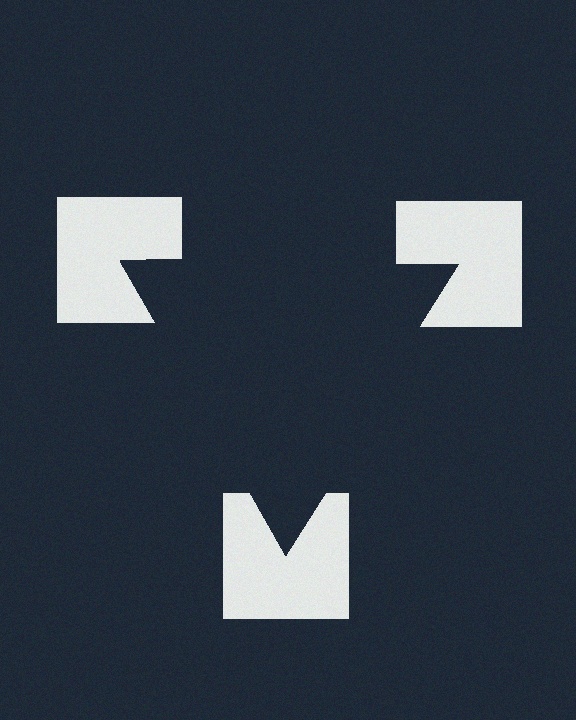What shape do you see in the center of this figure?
An illusory triangle — its edges are inferred from the aligned wedge cuts in the notched squares, not physically drawn.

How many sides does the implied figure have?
3 sides.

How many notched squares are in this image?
There are 3 — one at each vertex of the illusory triangle.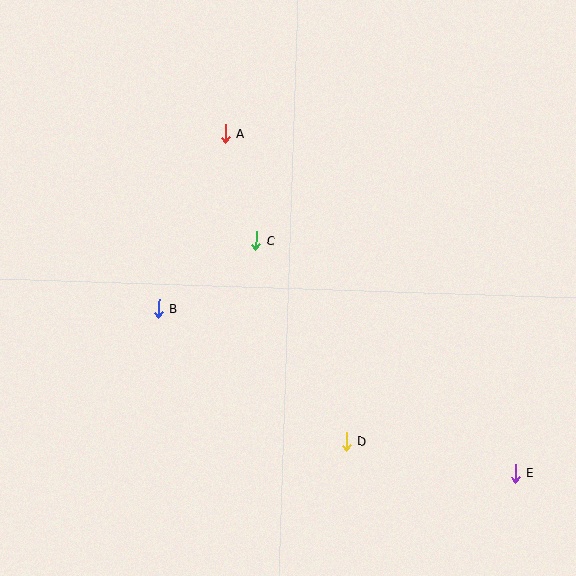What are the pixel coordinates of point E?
Point E is at (515, 473).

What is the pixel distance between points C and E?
The distance between C and E is 348 pixels.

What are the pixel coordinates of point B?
Point B is at (158, 308).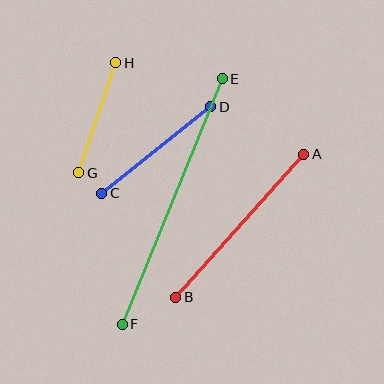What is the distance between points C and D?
The distance is approximately 139 pixels.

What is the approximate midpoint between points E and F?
The midpoint is at approximately (172, 202) pixels.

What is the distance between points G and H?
The distance is approximately 116 pixels.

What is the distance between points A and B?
The distance is approximately 192 pixels.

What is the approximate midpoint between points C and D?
The midpoint is at approximately (156, 150) pixels.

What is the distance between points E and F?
The distance is approximately 265 pixels.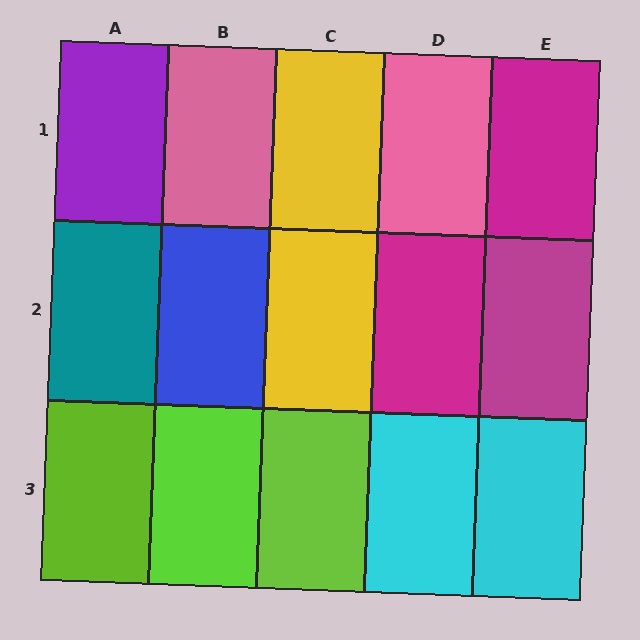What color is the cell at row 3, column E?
Cyan.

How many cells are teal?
1 cell is teal.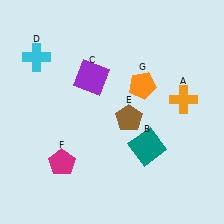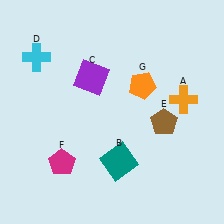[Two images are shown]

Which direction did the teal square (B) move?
The teal square (B) moved left.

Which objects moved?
The objects that moved are: the teal square (B), the brown pentagon (E).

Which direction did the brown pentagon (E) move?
The brown pentagon (E) moved right.